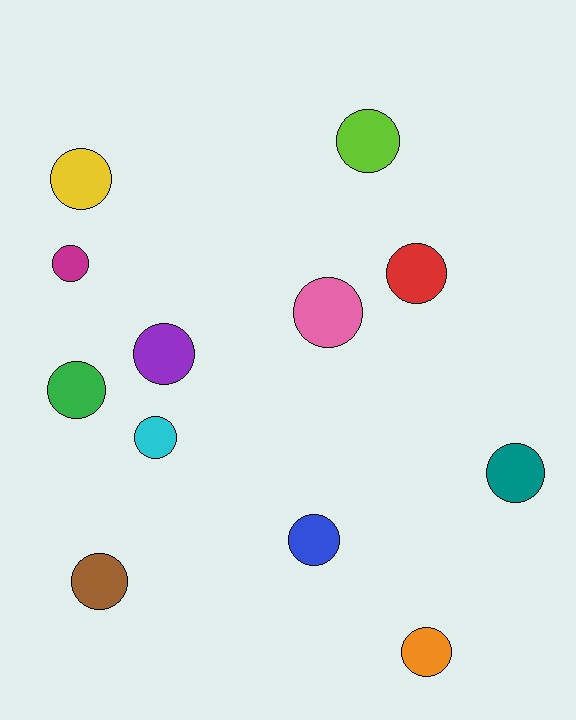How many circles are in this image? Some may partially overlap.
There are 12 circles.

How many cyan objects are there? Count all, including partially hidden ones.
There is 1 cyan object.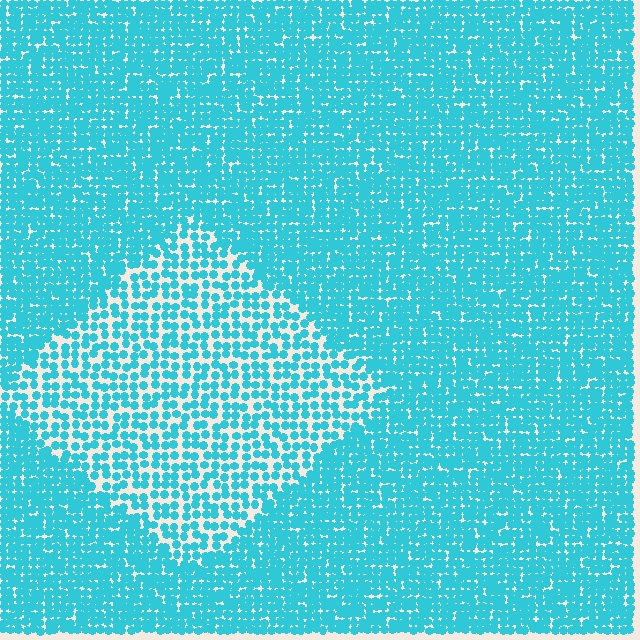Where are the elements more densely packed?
The elements are more densely packed outside the diamond boundary.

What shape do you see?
I see a diamond.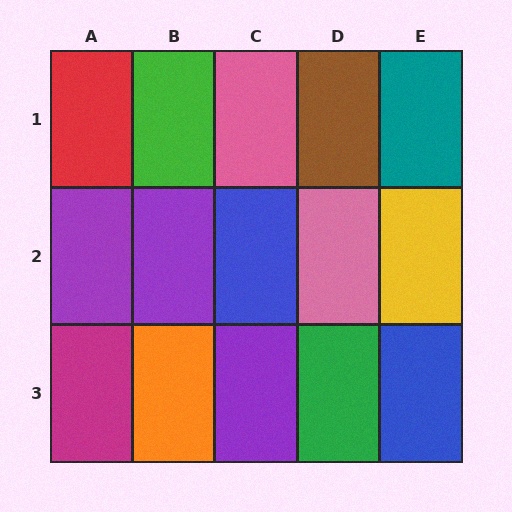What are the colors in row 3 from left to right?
Magenta, orange, purple, green, blue.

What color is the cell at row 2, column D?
Pink.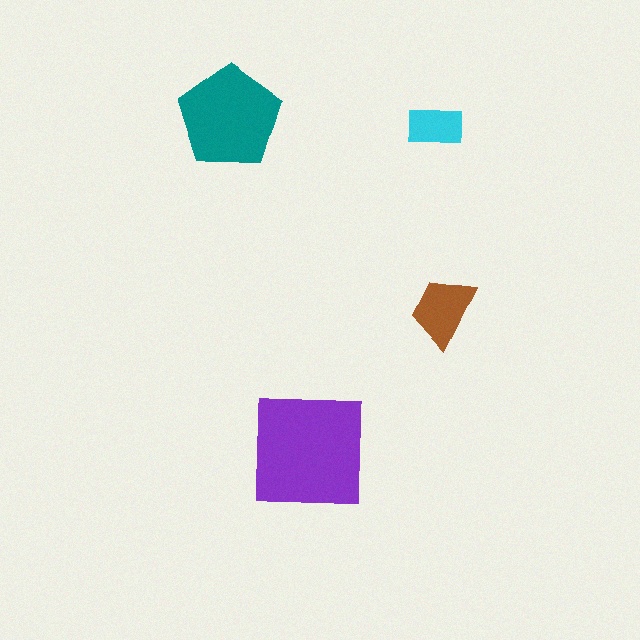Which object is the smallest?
The cyan rectangle.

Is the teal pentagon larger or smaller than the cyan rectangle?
Larger.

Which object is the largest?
The purple square.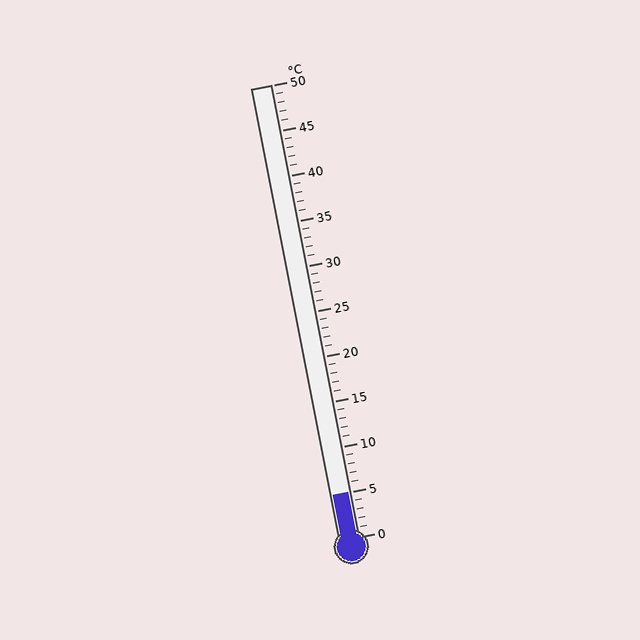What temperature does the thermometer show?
The thermometer shows approximately 5°C.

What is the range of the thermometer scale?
The thermometer scale ranges from 0°C to 50°C.